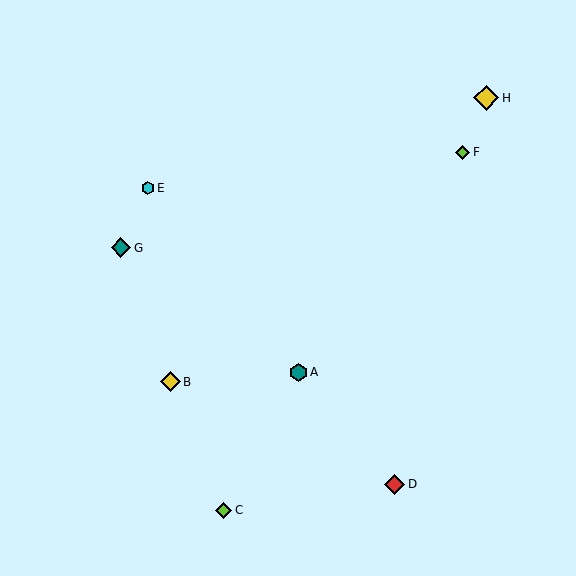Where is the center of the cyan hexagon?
The center of the cyan hexagon is at (148, 188).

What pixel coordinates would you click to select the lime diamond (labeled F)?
Click at (462, 152) to select the lime diamond F.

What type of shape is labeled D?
Shape D is a red diamond.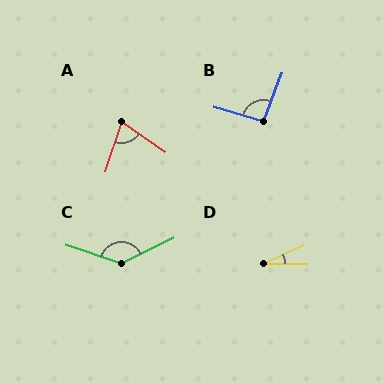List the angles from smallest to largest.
D (26°), A (74°), B (94°), C (136°).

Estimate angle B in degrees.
Approximately 94 degrees.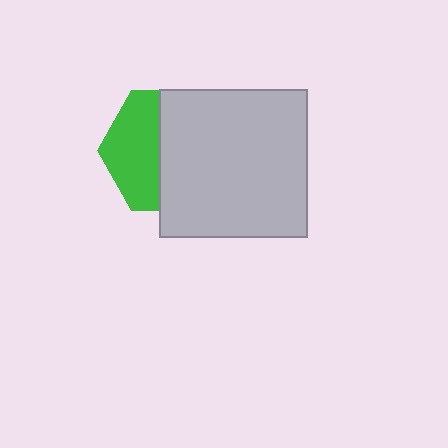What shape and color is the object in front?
The object in front is a light gray square.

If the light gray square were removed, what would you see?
You would see the complete green hexagon.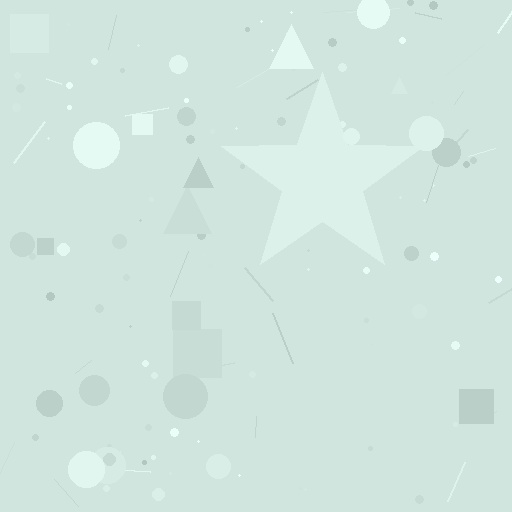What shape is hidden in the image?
A star is hidden in the image.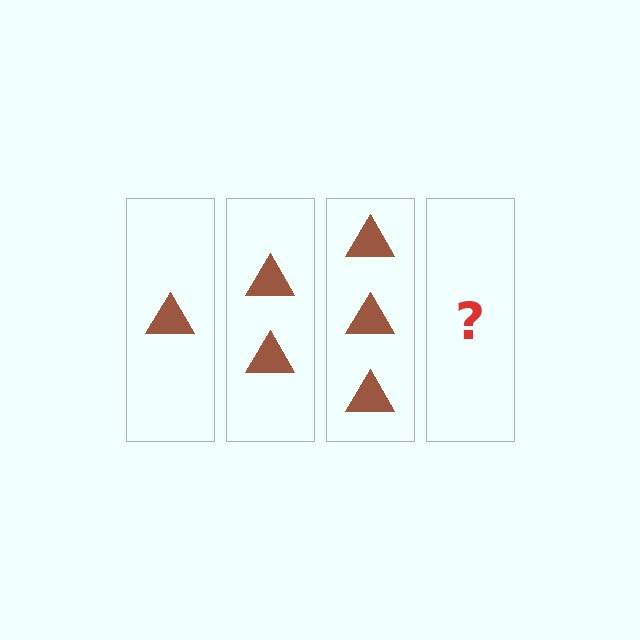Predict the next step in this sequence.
The next step is 4 triangles.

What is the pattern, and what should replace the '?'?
The pattern is that each step adds one more triangle. The '?' should be 4 triangles.